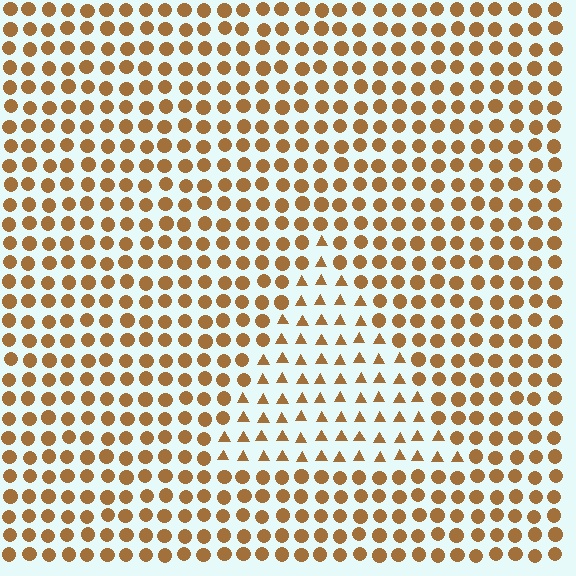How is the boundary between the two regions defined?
The boundary is defined by a change in element shape: triangles inside vs. circles outside. All elements share the same color and spacing.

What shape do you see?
I see a triangle.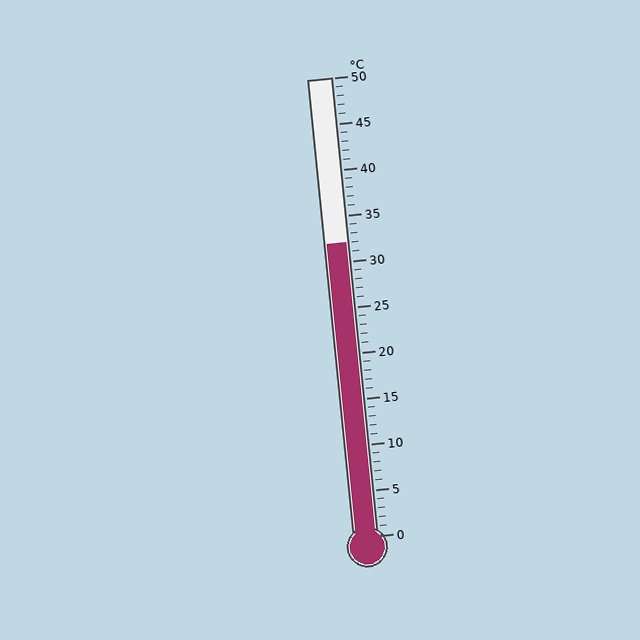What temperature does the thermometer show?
The thermometer shows approximately 32°C.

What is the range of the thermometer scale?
The thermometer scale ranges from 0°C to 50°C.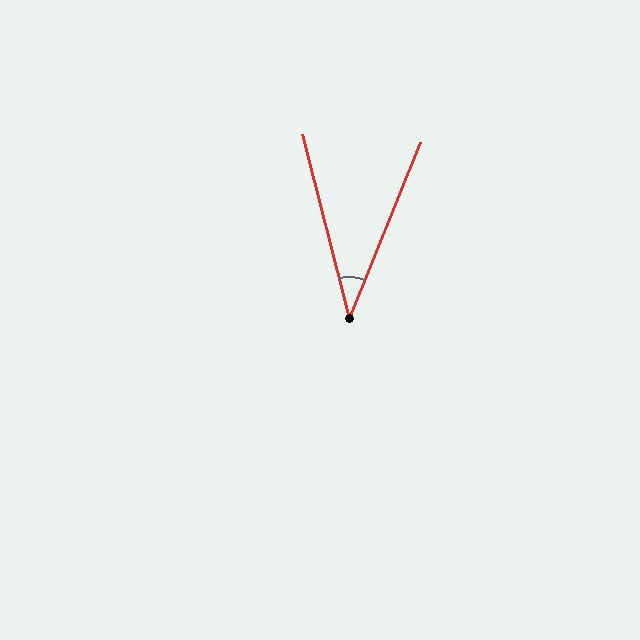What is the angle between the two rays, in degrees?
Approximately 36 degrees.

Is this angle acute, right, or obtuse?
It is acute.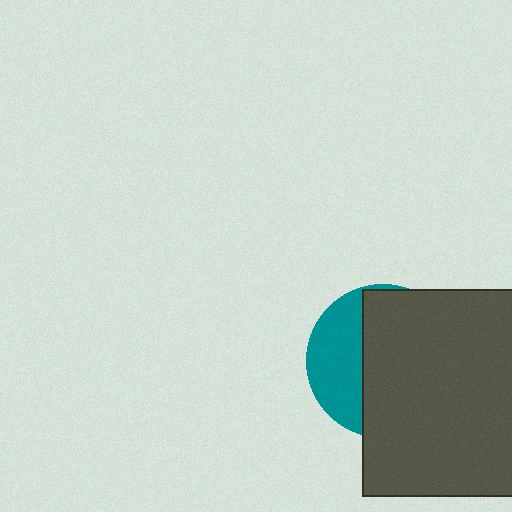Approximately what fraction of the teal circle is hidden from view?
Roughly 66% of the teal circle is hidden behind the dark gray square.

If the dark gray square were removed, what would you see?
You would see the complete teal circle.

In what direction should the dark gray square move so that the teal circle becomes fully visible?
The dark gray square should move right. That is the shortest direction to clear the overlap and leave the teal circle fully visible.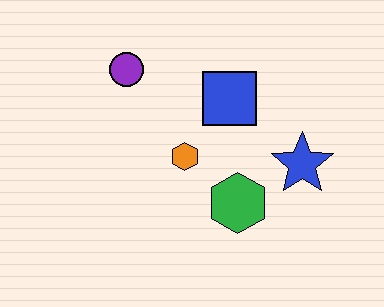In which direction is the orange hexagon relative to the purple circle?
The orange hexagon is below the purple circle.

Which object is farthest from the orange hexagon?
The blue star is farthest from the orange hexagon.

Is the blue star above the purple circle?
No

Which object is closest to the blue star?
The green hexagon is closest to the blue star.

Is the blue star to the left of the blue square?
No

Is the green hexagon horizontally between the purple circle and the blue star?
Yes